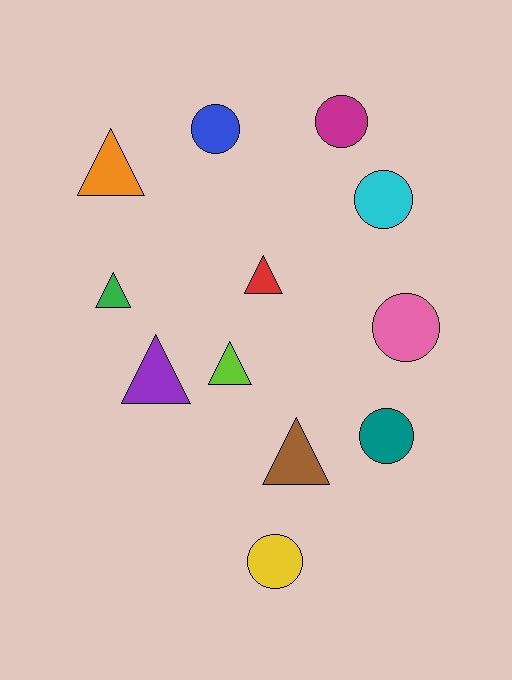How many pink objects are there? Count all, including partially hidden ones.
There is 1 pink object.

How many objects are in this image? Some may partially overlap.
There are 12 objects.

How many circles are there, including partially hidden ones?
There are 6 circles.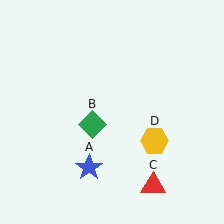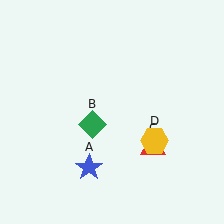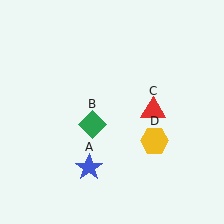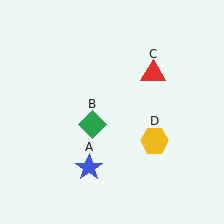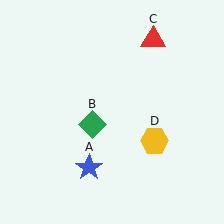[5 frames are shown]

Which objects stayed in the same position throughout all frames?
Blue star (object A) and green diamond (object B) and yellow hexagon (object D) remained stationary.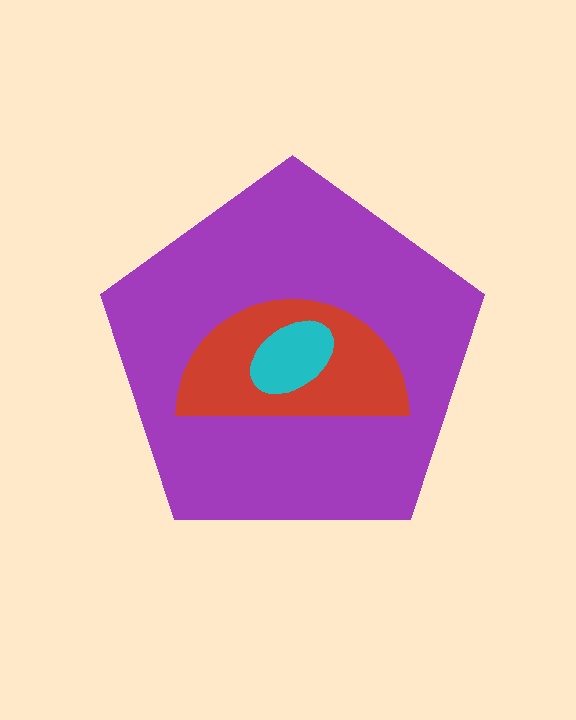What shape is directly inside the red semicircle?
The cyan ellipse.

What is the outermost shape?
The purple pentagon.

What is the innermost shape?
The cyan ellipse.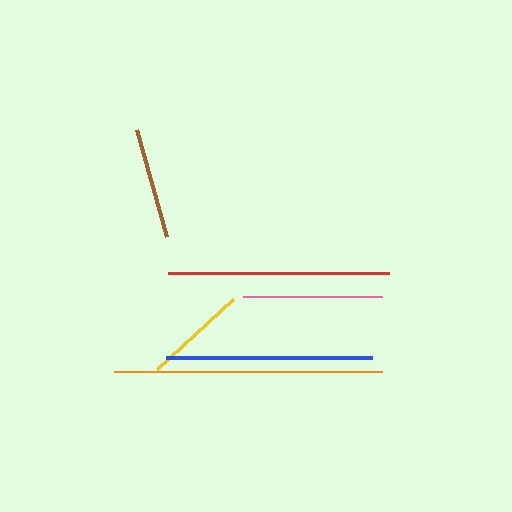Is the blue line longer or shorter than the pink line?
The blue line is longer than the pink line.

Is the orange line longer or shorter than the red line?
The orange line is longer than the red line.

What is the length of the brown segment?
The brown segment is approximately 111 pixels long.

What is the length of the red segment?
The red segment is approximately 221 pixels long.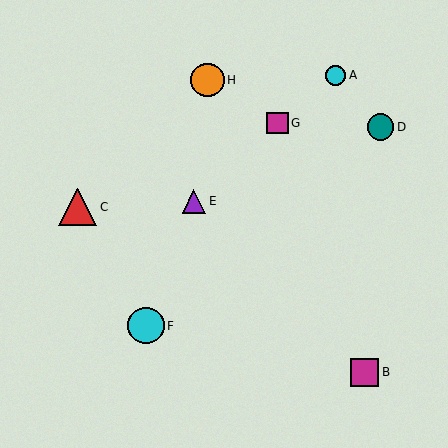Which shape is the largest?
The red triangle (labeled C) is the largest.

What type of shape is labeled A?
Shape A is a cyan circle.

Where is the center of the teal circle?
The center of the teal circle is at (380, 127).